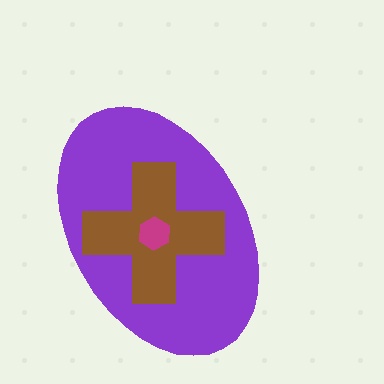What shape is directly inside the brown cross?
The magenta hexagon.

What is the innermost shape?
The magenta hexagon.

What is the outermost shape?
The purple ellipse.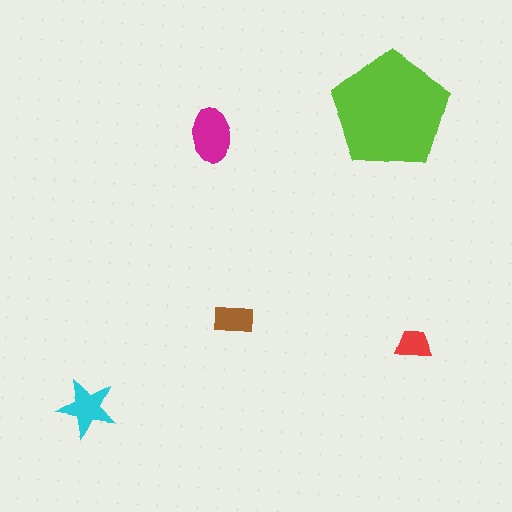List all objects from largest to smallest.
The lime pentagon, the magenta ellipse, the cyan star, the brown rectangle, the red trapezoid.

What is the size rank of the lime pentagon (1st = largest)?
1st.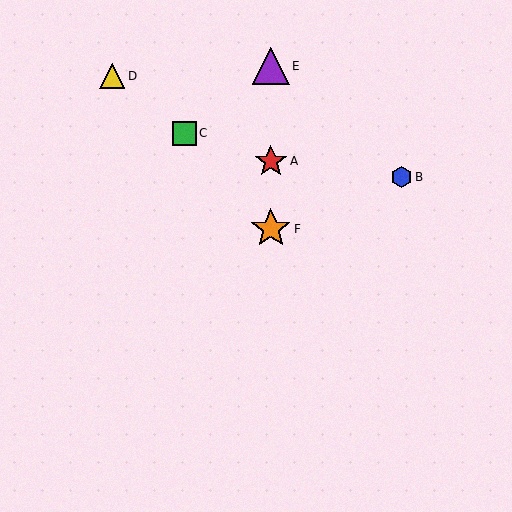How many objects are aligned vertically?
3 objects (A, E, F) are aligned vertically.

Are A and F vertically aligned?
Yes, both are at x≈271.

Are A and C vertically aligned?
No, A is at x≈271 and C is at x≈184.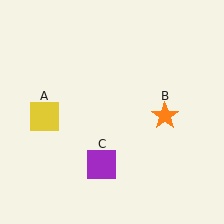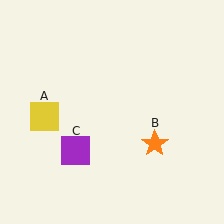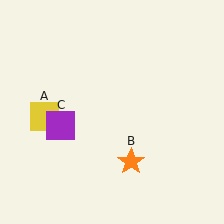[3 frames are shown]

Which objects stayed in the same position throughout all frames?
Yellow square (object A) remained stationary.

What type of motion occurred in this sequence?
The orange star (object B), purple square (object C) rotated clockwise around the center of the scene.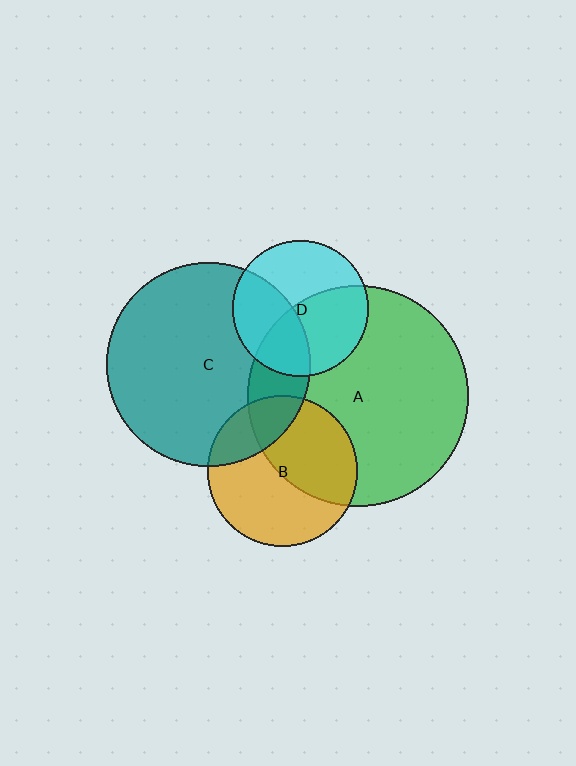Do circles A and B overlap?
Yes.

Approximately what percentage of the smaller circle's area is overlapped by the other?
Approximately 45%.